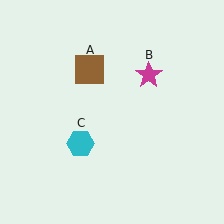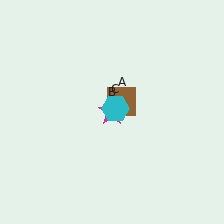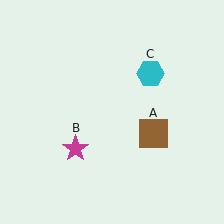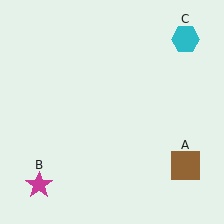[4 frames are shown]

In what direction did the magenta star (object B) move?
The magenta star (object B) moved down and to the left.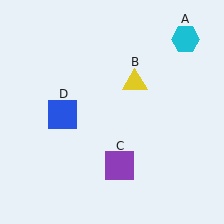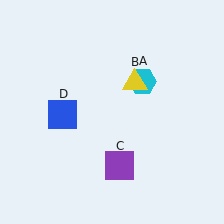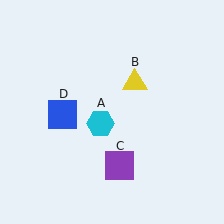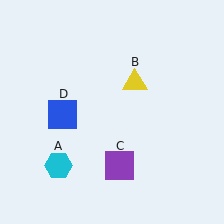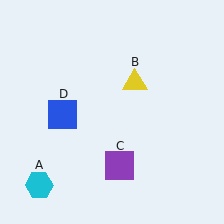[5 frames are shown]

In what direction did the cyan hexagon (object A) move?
The cyan hexagon (object A) moved down and to the left.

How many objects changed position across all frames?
1 object changed position: cyan hexagon (object A).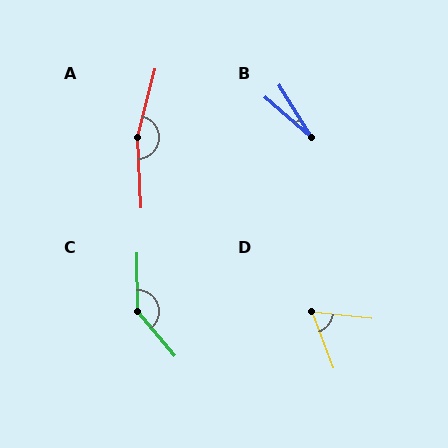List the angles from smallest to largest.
B (17°), D (64°), C (141°), A (162°).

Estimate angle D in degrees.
Approximately 64 degrees.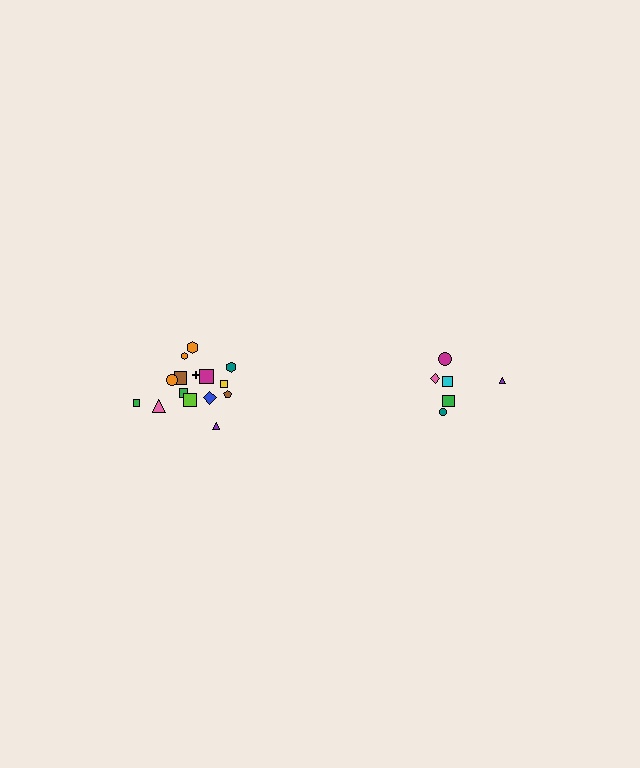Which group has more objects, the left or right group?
The left group.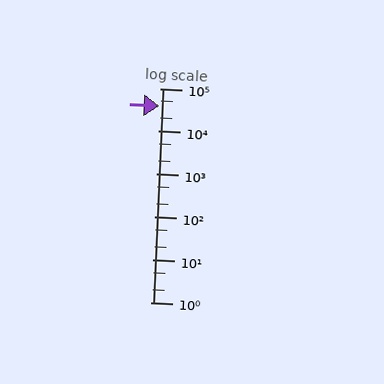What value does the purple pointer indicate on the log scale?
The pointer indicates approximately 39000.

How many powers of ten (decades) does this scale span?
The scale spans 5 decades, from 1 to 100000.